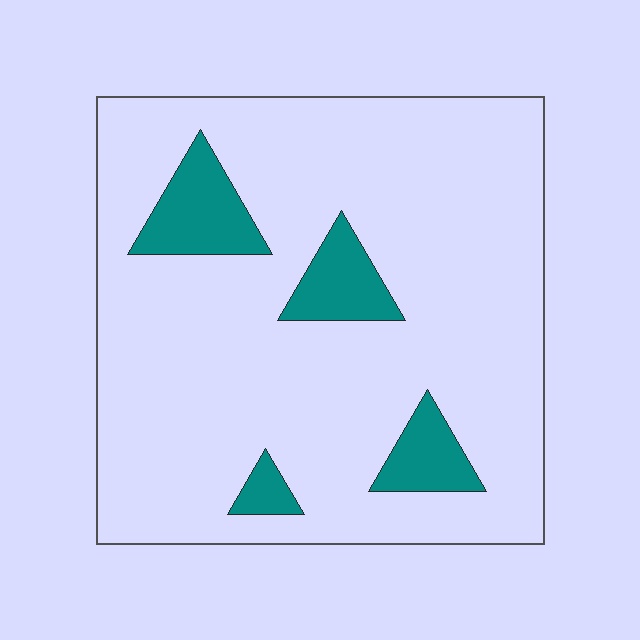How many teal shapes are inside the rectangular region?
4.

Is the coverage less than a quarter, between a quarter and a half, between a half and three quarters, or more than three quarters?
Less than a quarter.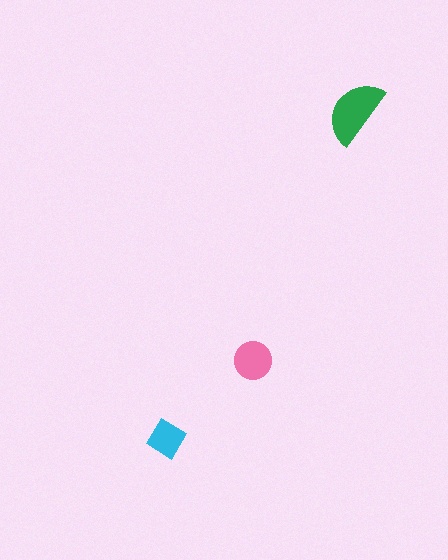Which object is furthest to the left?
The cyan diamond is leftmost.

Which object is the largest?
The green semicircle.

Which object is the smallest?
The cyan diamond.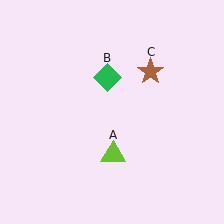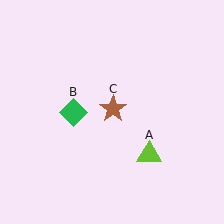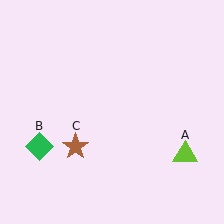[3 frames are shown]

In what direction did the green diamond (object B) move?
The green diamond (object B) moved down and to the left.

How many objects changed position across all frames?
3 objects changed position: lime triangle (object A), green diamond (object B), brown star (object C).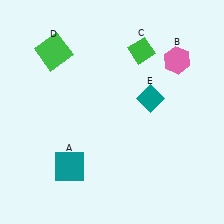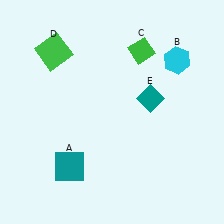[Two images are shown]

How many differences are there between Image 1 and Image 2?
There is 1 difference between the two images.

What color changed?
The hexagon (B) changed from pink in Image 1 to cyan in Image 2.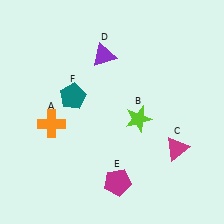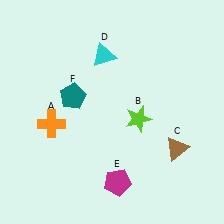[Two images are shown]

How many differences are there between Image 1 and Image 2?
There are 2 differences between the two images.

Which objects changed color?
C changed from magenta to brown. D changed from purple to cyan.